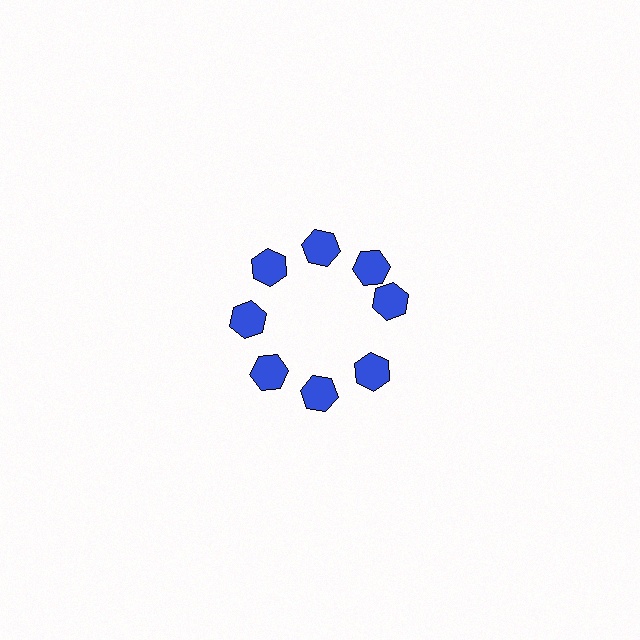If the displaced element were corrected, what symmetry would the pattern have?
It would have 8-fold rotational symmetry — the pattern would map onto itself every 45 degrees.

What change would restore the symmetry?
The symmetry would be restored by rotating it back into even spacing with its neighbors so that all 8 hexagons sit at equal angles and equal distance from the center.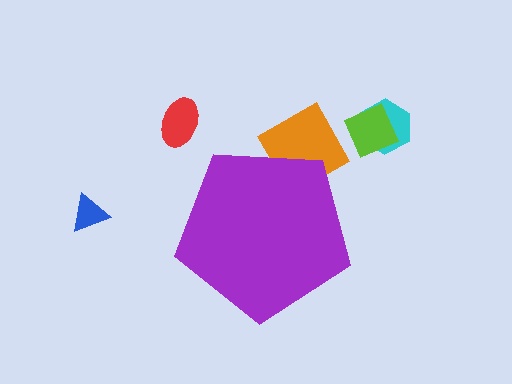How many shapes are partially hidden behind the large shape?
1 shape is partially hidden.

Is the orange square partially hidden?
Yes, the orange square is partially hidden behind the purple pentagon.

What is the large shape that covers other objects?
A purple pentagon.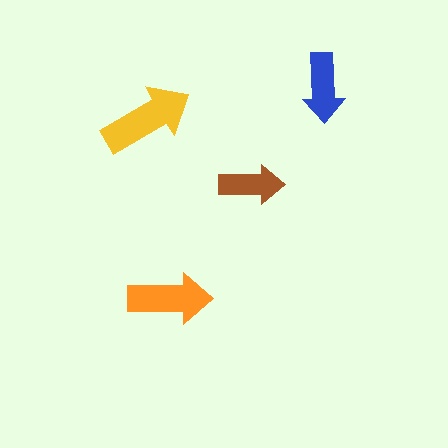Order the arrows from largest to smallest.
the yellow one, the orange one, the blue one, the brown one.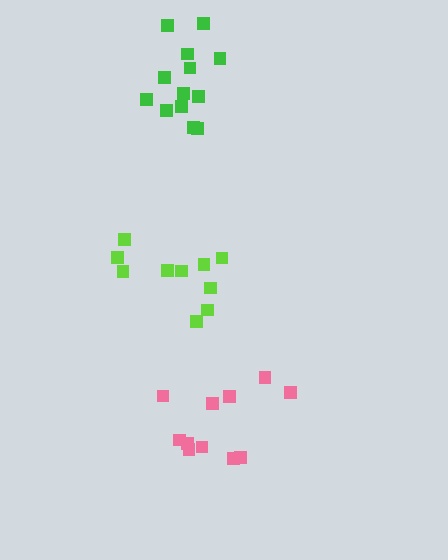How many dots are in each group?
Group 1: 13 dots, Group 2: 11 dots, Group 3: 10 dots (34 total).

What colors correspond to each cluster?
The clusters are colored: green, pink, lime.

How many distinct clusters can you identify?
There are 3 distinct clusters.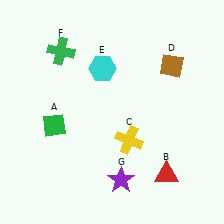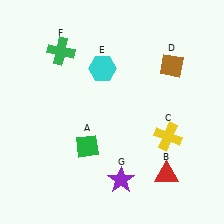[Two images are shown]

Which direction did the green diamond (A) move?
The green diamond (A) moved right.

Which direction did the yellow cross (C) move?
The yellow cross (C) moved right.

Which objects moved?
The objects that moved are: the green diamond (A), the yellow cross (C).